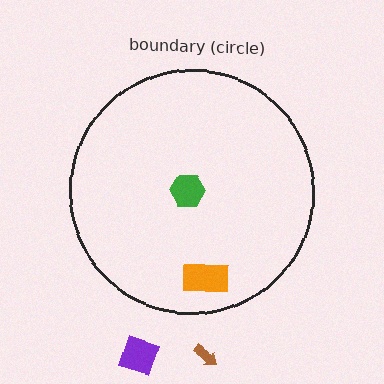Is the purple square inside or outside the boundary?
Outside.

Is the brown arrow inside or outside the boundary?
Outside.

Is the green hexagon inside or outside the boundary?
Inside.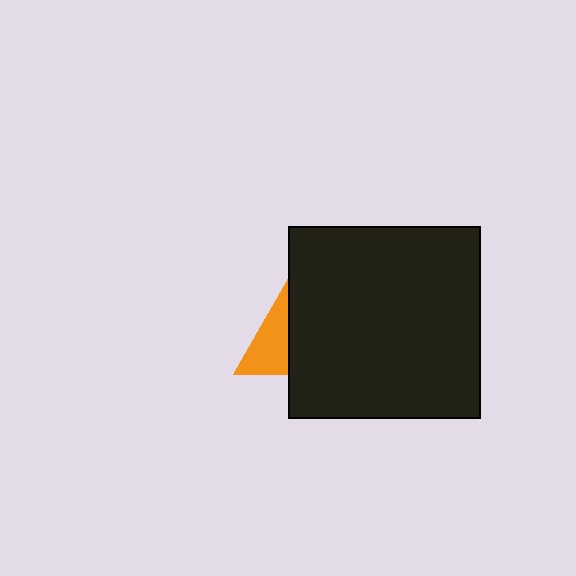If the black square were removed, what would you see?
You would see the complete orange triangle.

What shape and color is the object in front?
The object in front is a black square.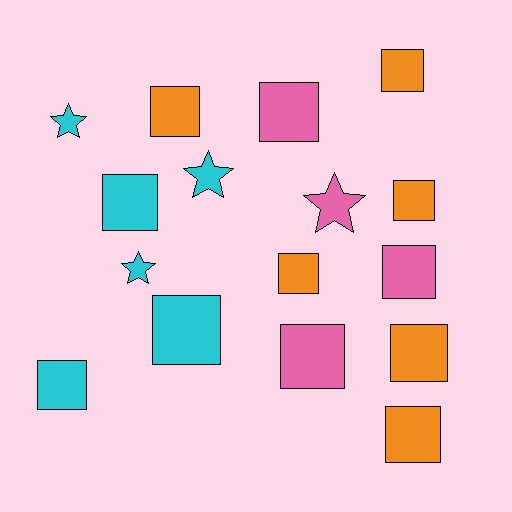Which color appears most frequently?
Cyan, with 6 objects.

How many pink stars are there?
There is 1 pink star.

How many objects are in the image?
There are 16 objects.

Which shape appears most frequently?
Square, with 12 objects.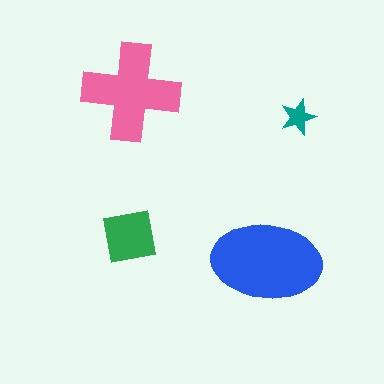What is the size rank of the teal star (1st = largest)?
4th.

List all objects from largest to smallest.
The blue ellipse, the pink cross, the green square, the teal star.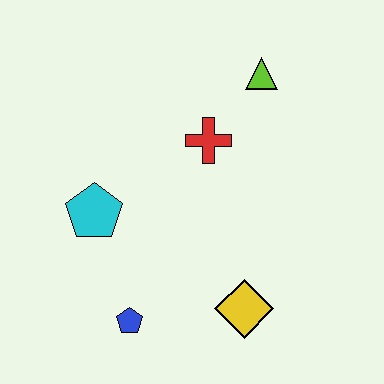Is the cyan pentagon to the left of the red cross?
Yes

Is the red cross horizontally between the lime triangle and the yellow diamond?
No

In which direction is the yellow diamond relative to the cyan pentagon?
The yellow diamond is to the right of the cyan pentagon.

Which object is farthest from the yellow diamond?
The lime triangle is farthest from the yellow diamond.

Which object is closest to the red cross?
The lime triangle is closest to the red cross.